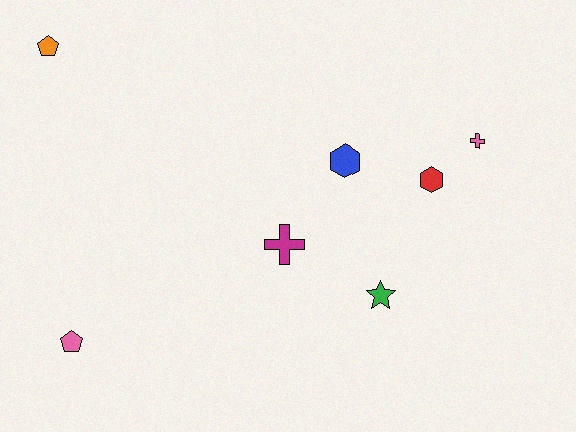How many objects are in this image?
There are 7 objects.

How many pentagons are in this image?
There are 2 pentagons.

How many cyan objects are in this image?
There are no cyan objects.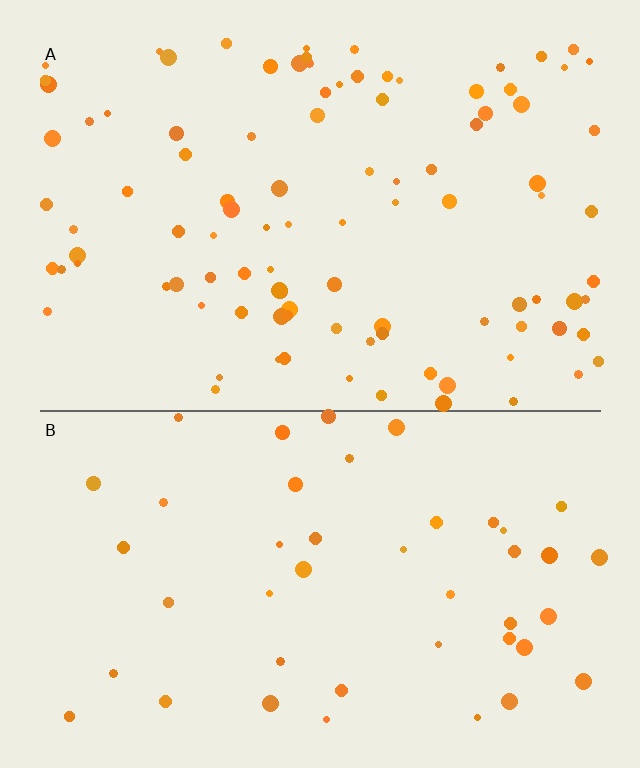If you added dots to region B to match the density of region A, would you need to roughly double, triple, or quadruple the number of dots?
Approximately double.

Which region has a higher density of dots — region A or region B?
A (the top).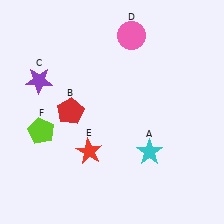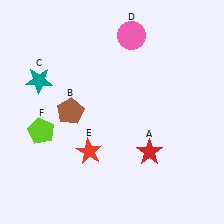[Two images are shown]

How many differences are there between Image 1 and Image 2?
There are 3 differences between the two images.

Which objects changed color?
A changed from cyan to red. B changed from red to brown. C changed from purple to teal.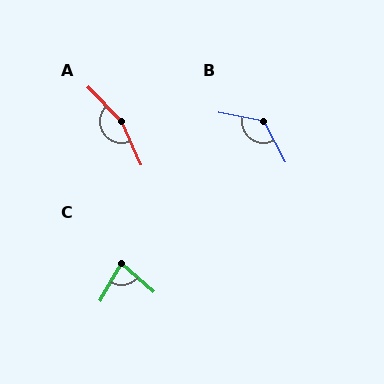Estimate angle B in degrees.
Approximately 128 degrees.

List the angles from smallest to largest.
C (78°), B (128°), A (159°).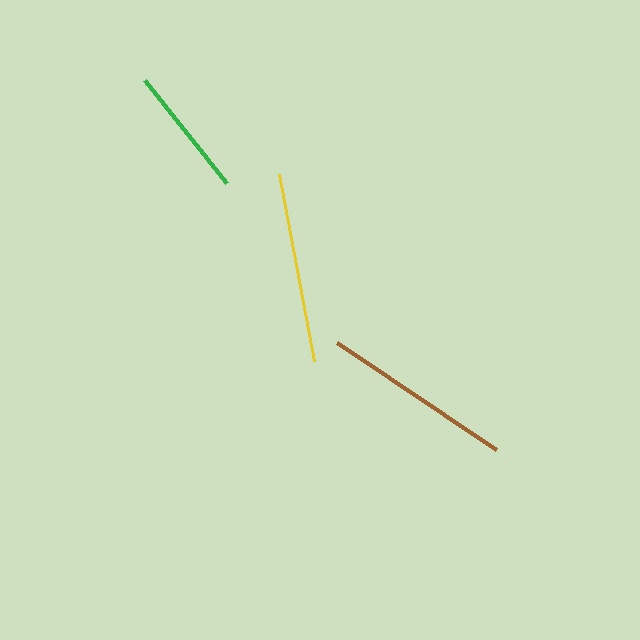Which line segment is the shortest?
The green line is the shortest at approximately 132 pixels.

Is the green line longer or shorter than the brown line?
The brown line is longer than the green line.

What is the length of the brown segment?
The brown segment is approximately 192 pixels long.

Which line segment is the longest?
The brown line is the longest at approximately 192 pixels.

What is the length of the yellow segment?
The yellow segment is approximately 191 pixels long.